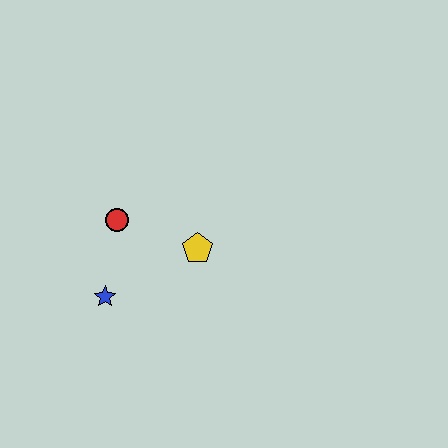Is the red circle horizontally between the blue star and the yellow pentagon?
Yes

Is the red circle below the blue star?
No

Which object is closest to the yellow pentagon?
The red circle is closest to the yellow pentagon.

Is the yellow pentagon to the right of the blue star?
Yes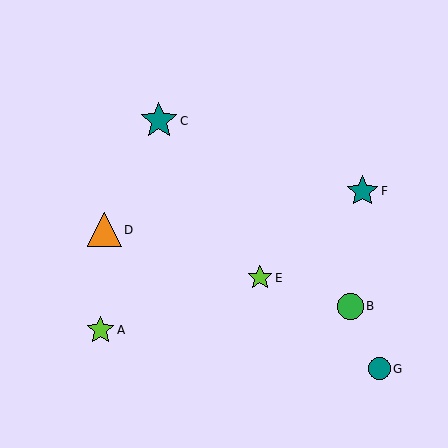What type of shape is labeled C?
Shape C is a teal star.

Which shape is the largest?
The teal star (labeled C) is the largest.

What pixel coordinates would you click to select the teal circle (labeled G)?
Click at (380, 369) to select the teal circle G.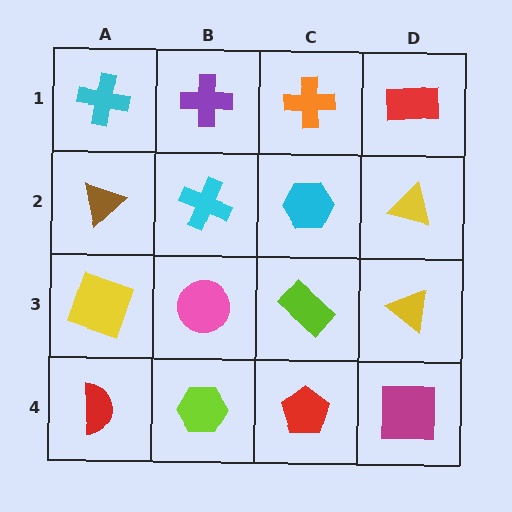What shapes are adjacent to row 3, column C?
A cyan hexagon (row 2, column C), a red pentagon (row 4, column C), a pink circle (row 3, column B), a yellow triangle (row 3, column D).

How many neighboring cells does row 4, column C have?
3.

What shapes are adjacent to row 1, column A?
A brown triangle (row 2, column A), a purple cross (row 1, column B).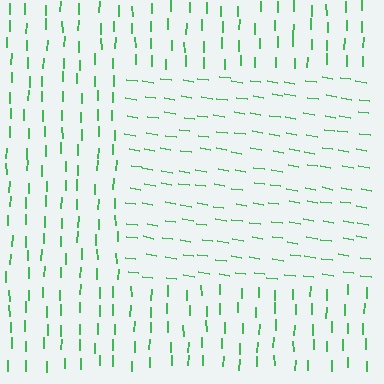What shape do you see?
I see a rectangle.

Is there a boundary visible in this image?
Yes, there is a texture boundary formed by a change in line orientation.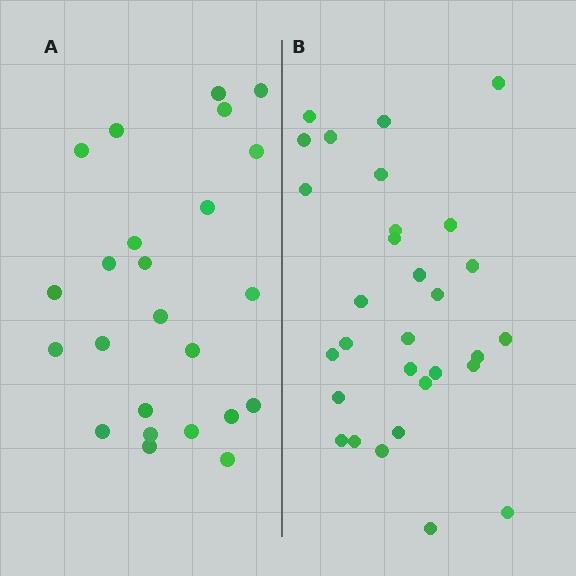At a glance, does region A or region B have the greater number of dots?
Region B (the right region) has more dots.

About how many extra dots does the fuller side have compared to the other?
Region B has about 6 more dots than region A.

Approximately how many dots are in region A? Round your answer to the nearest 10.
About 20 dots. (The exact count is 24, which rounds to 20.)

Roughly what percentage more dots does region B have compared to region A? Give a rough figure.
About 25% more.